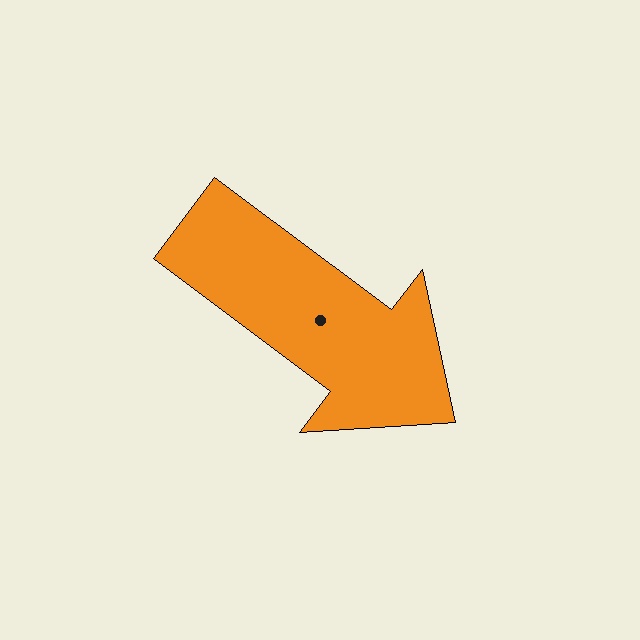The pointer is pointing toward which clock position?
Roughly 4 o'clock.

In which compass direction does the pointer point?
Southeast.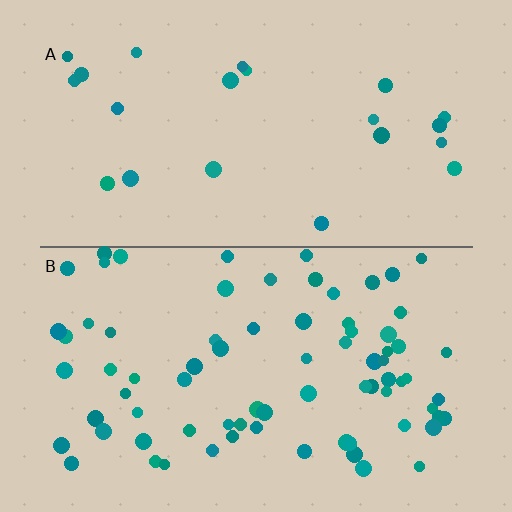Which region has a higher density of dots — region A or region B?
B (the bottom).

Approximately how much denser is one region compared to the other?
Approximately 3.5× — region B over region A.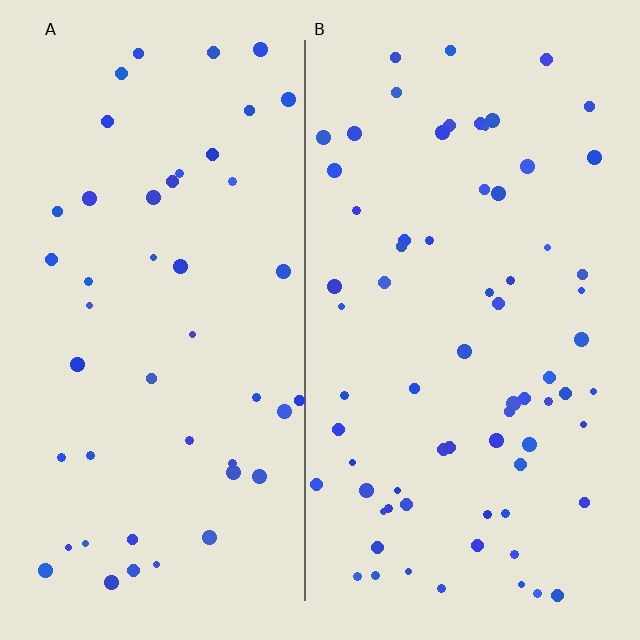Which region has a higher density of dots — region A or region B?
B (the right).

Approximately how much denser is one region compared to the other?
Approximately 1.5× — region B over region A.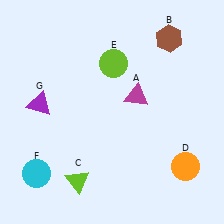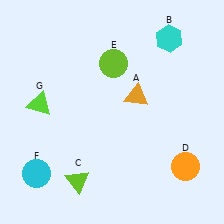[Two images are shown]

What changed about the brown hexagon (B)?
In Image 1, B is brown. In Image 2, it changed to cyan.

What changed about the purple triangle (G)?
In Image 1, G is purple. In Image 2, it changed to lime.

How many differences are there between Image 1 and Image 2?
There are 3 differences between the two images.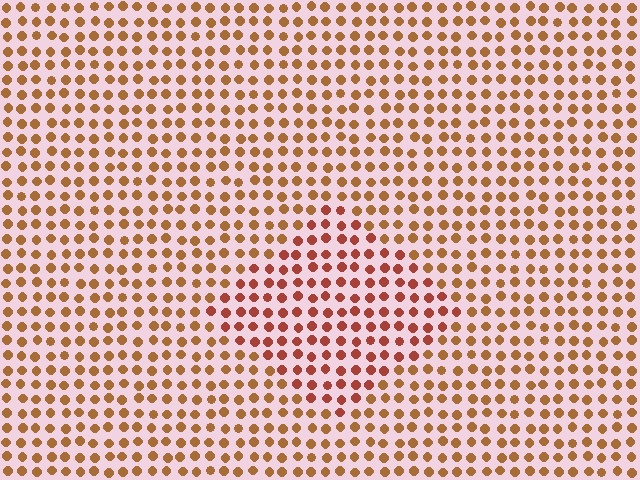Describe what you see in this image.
The image is filled with small brown elements in a uniform arrangement. A diamond-shaped region is visible where the elements are tinted to a slightly different hue, forming a subtle color boundary.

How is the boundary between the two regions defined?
The boundary is defined purely by a slight shift in hue (about 24 degrees). Spacing, size, and orientation are identical on both sides.